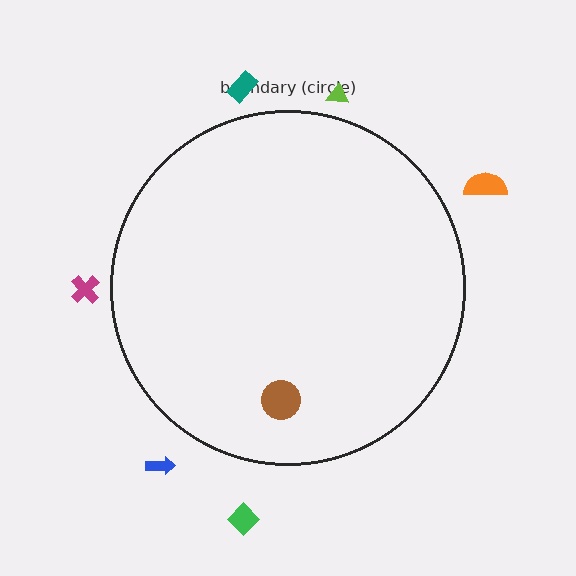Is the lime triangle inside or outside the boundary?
Outside.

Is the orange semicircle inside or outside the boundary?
Outside.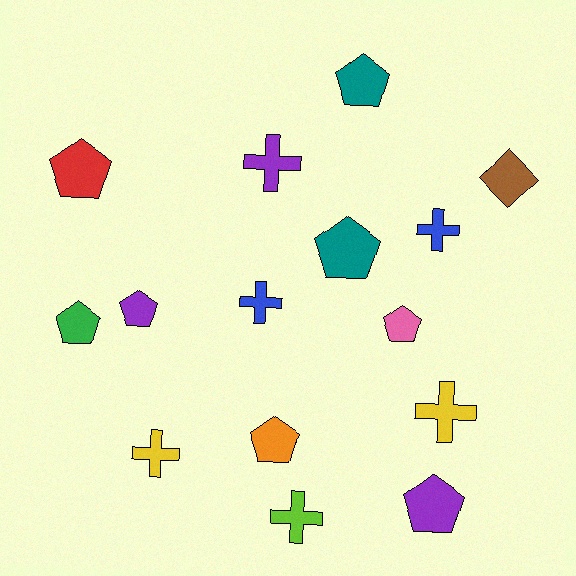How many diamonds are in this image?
There is 1 diamond.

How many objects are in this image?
There are 15 objects.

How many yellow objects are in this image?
There are 2 yellow objects.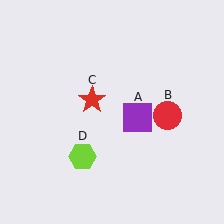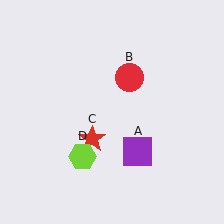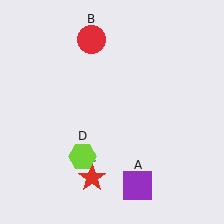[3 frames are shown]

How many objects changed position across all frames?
3 objects changed position: purple square (object A), red circle (object B), red star (object C).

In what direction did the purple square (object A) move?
The purple square (object A) moved down.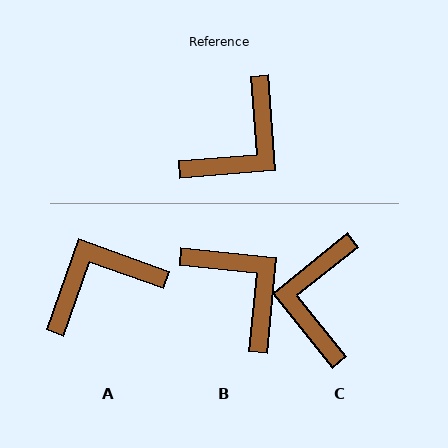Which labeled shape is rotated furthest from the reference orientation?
A, about 156 degrees away.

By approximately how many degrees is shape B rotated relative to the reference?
Approximately 80 degrees counter-clockwise.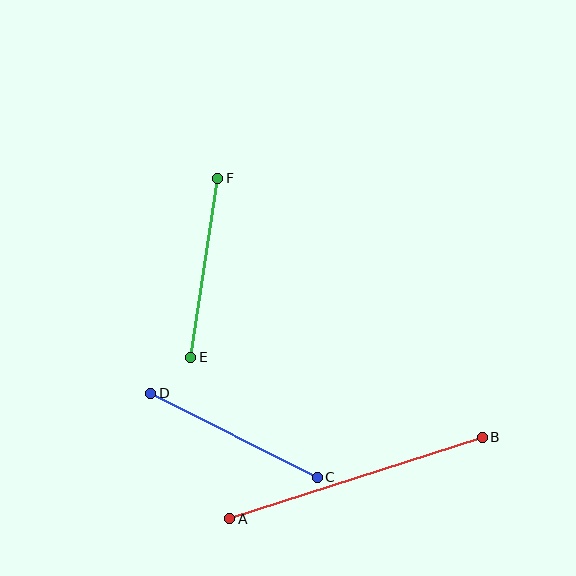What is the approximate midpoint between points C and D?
The midpoint is at approximately (234, 435) pixels.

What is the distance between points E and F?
The distance is approximately 181 pixels.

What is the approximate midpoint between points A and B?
The midpoint is at approximately (356, 478) pixels.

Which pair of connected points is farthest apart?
Points A and B are farthest apart.